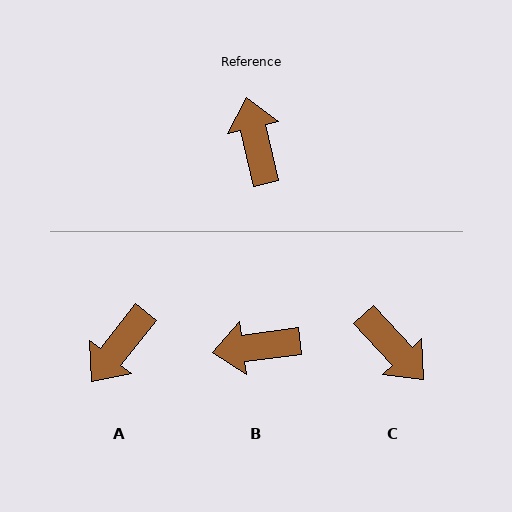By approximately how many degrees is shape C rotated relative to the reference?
Approximately 150 degrees clockwise.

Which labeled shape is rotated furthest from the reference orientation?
C, about 150 degrees away.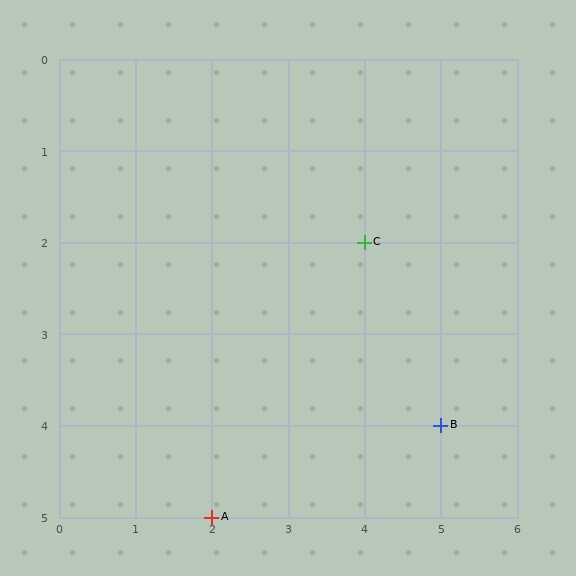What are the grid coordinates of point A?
Point A is at grid coordinates (2, 5).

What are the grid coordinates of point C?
Point C is at grid coordinates (4, 2).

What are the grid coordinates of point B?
Point B is at grid coordinates (5, 4).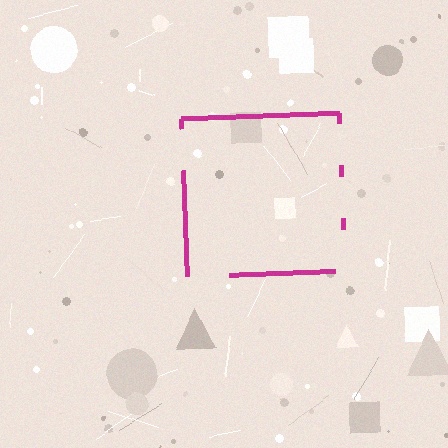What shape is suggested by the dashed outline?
The dashed outline suggests a square.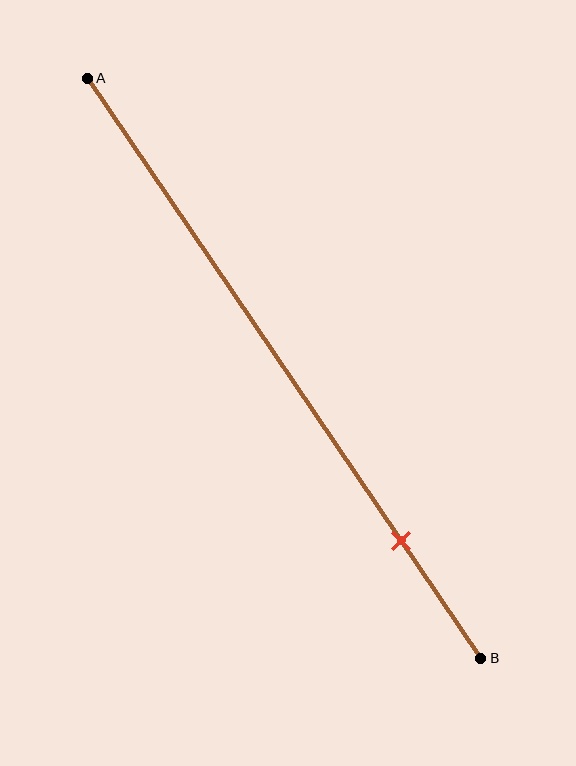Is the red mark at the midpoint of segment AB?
No, the mark is at about 80% from A, not at the 50% midpoint.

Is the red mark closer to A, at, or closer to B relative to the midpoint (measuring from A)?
The red mark is closer to point B than the midpoint of segment AB.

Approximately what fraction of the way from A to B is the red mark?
The red mark is approximately 80% of the way from A to B.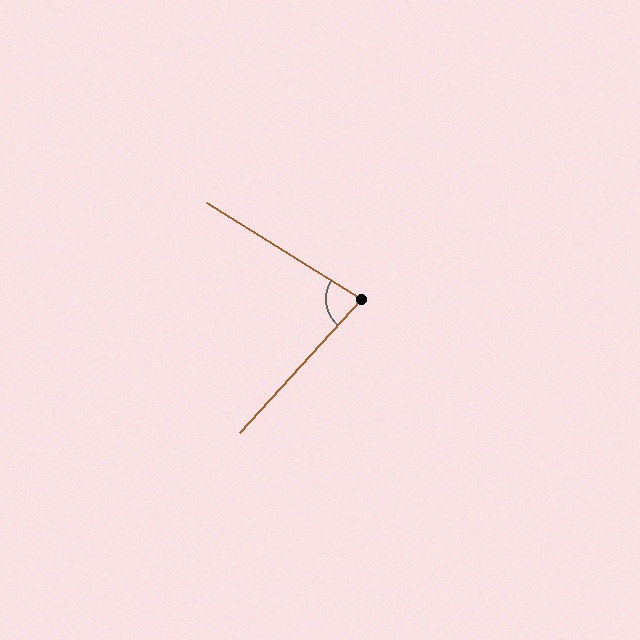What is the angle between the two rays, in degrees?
Approximately 80 degrees.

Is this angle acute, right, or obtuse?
It is acute.